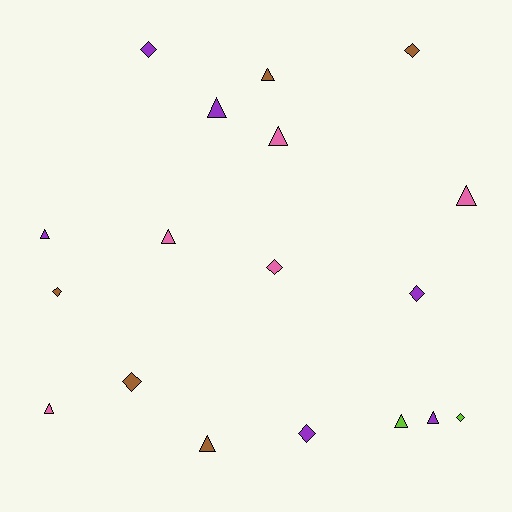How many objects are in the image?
There are 18 objects.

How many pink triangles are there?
There are 4 pink triangles.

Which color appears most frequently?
Purple, with 6 objects.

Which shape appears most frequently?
Triangle, with 10 objects.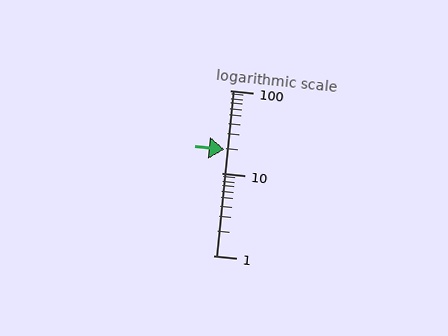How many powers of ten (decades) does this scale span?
The scale spans 2 decades, from 1 to 100.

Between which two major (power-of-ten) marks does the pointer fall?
The pointer is between 10 and 100.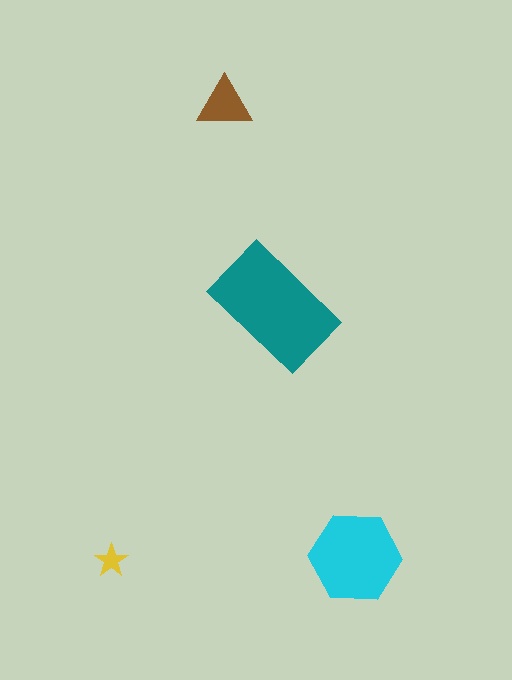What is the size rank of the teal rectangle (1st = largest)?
1st.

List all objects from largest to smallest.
The teal rectangle, the cyan hexagon, the brown triangle, the yellow star.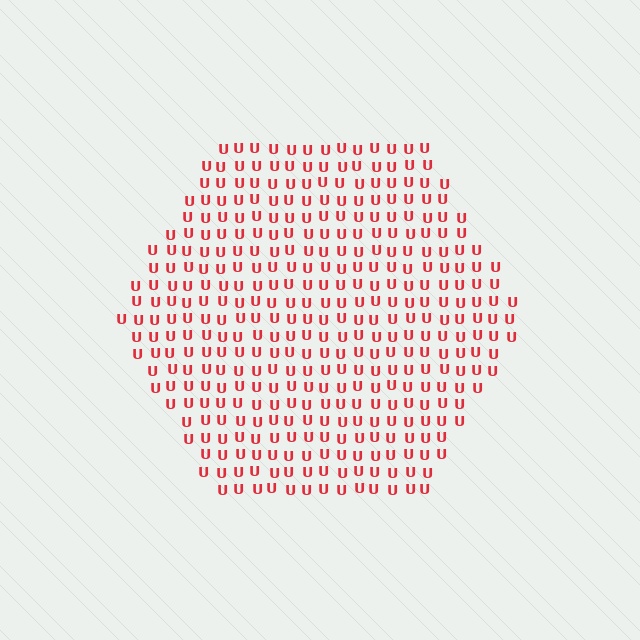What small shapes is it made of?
It is made of small letter U's.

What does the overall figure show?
The overall figure shows a hexagon.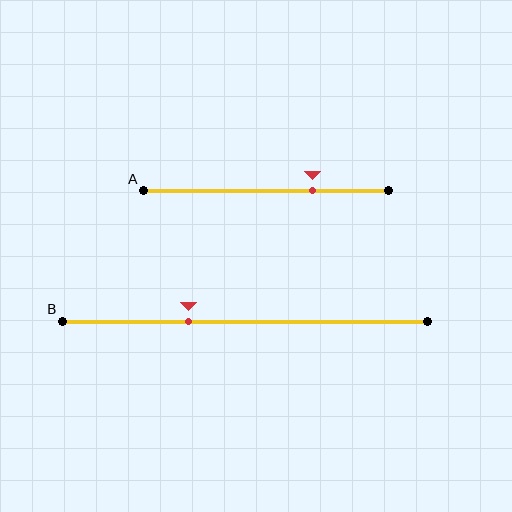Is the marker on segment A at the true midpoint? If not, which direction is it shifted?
No, the marker on segment A is shifted to the right by about 19% of the segment length.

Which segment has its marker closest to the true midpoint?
Segment B has its marker closest to the true midpoint.